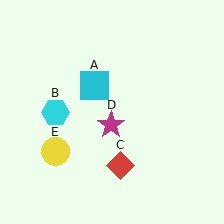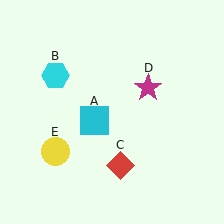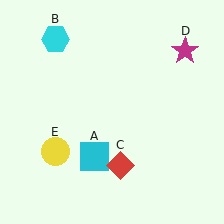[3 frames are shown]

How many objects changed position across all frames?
3 objects changed position: cyan square (object A), cyan hexagon (object B), magenta star (object D).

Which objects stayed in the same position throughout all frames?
Red diamond (object C) and yellow circle (object E) remained stationary.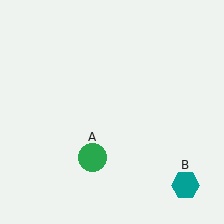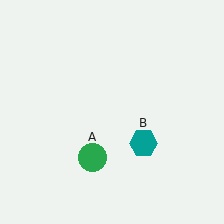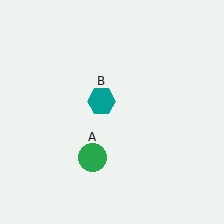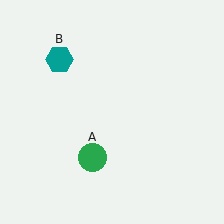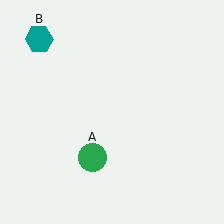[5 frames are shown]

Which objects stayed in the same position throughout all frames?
Green circle (object A) remained stationary.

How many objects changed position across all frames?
1 object changed position: teal hexagon (object B).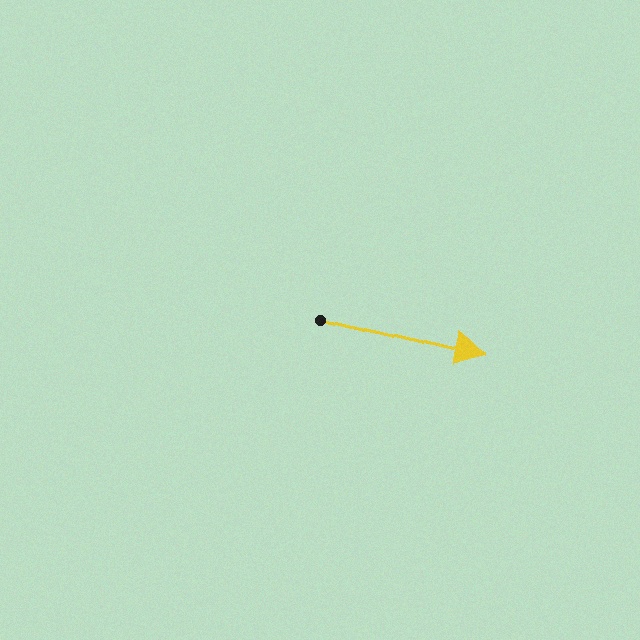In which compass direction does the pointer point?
East.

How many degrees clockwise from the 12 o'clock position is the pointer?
Approximately 103 degrees.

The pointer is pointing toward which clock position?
Roughly 3 o'clock.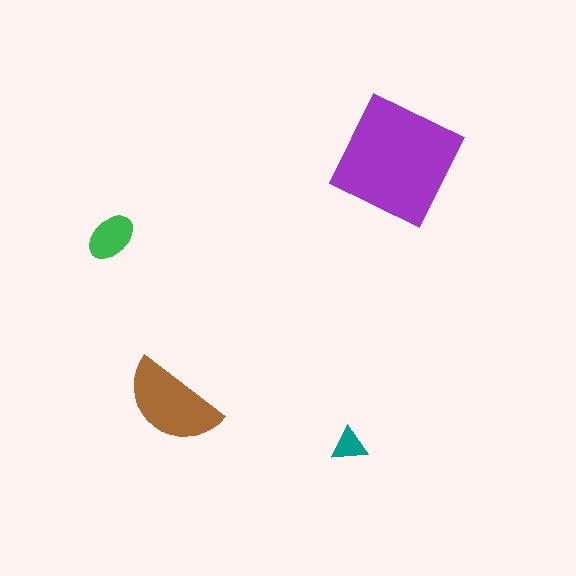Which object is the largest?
The purple square.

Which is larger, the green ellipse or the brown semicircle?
The brown semicircle.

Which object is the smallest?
The teal triangle.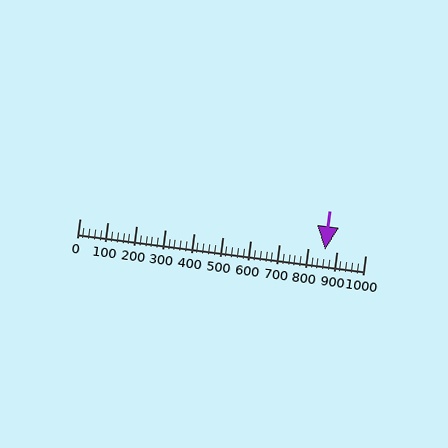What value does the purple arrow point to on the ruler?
The purple arrow points to approximately 860.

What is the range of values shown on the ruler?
The ruler shows values from 0 to 1000.